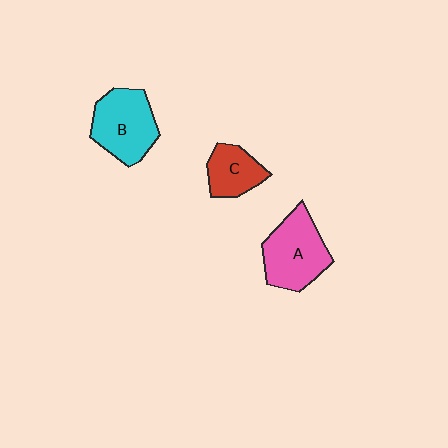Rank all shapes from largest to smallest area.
From largest to smallest: A (pink), B (cyan), C (red).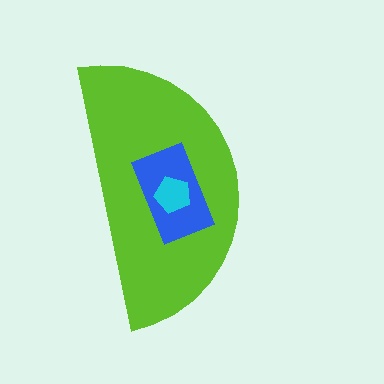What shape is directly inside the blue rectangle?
The cyan pentagon.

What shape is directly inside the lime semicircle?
The blue rectangle.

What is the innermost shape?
The cyan pentagon.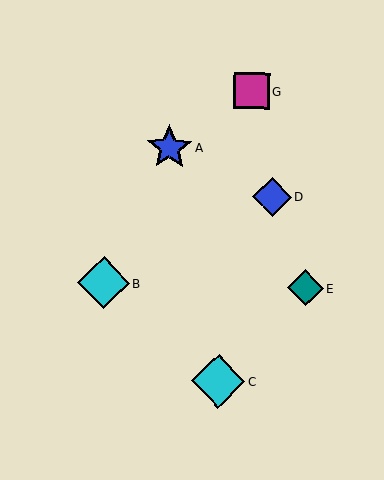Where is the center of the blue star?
The center of the blue star is at (169, 148).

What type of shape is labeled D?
Shape D is a blue diamond.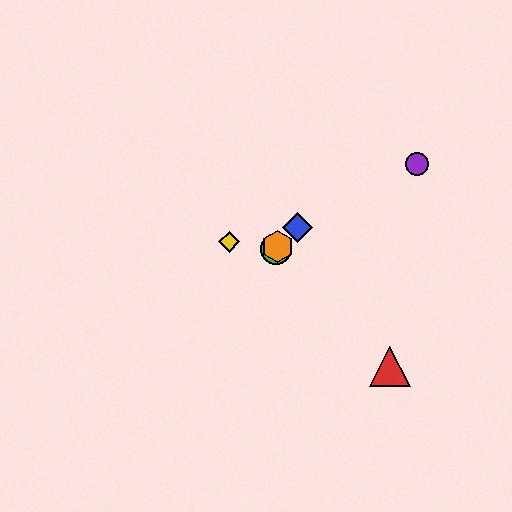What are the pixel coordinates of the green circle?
The green circle is at (276, 249).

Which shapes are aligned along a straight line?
The blue diamond, the green circle, the orange hexagon are aligned along a straight line.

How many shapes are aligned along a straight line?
3 shapes (the blue diamond, the green circle, the orange hexagon) are aligned along a straight line.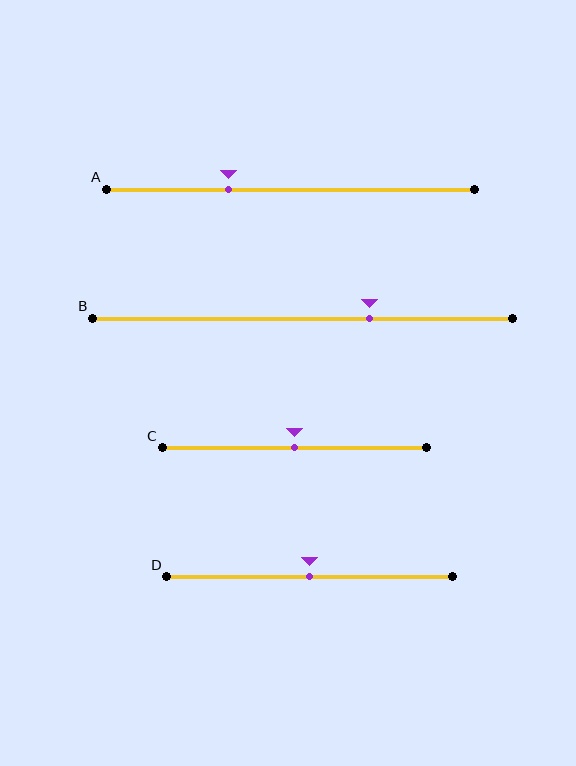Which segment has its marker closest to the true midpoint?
Segment C has its marker closest to the true midpoint.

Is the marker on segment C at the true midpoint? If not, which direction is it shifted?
Yes, the marker on segment C is at the true midpoint.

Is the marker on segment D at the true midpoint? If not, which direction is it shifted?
Yes, the marker on segment D is at the true midpoint.